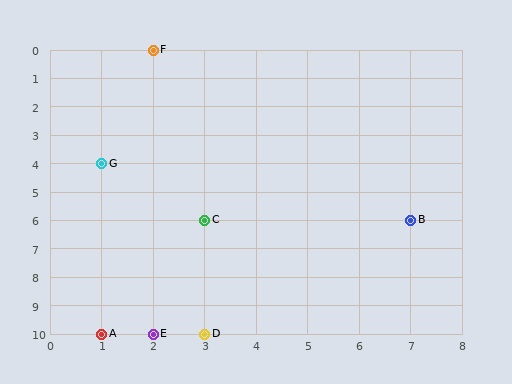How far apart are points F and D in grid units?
Points F and D are 1 column and 10 rows apart (about 10.0 grid units diagonally).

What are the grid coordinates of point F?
Point F is at grid coordinates (2, 0).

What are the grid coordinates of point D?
Point D is at grid coordinates (3, 10).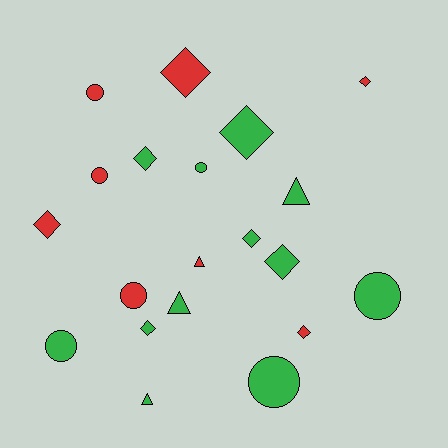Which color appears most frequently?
Green, with 12 objects.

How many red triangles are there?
There is 1 red triangle.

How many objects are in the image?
There are 20 objects.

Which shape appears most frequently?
Diamond, with 9 objects.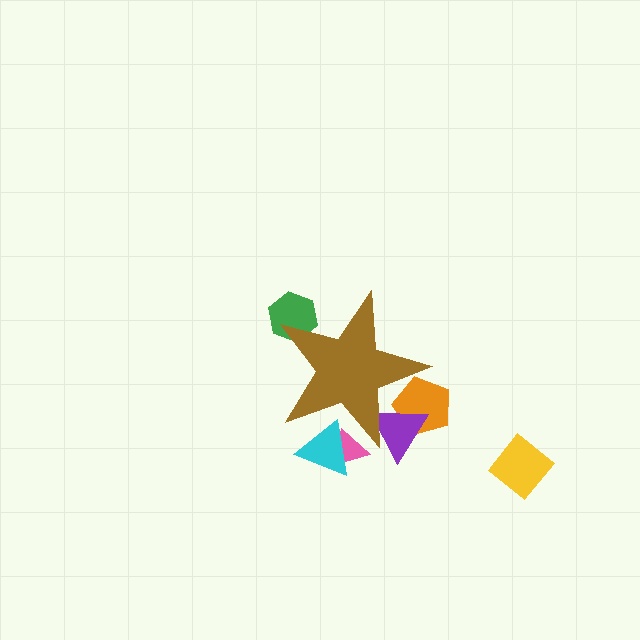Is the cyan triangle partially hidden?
Yes, the cyan triangle is partially hidden behind the brown star.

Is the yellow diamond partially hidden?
No, the yellow diamond is fully visible.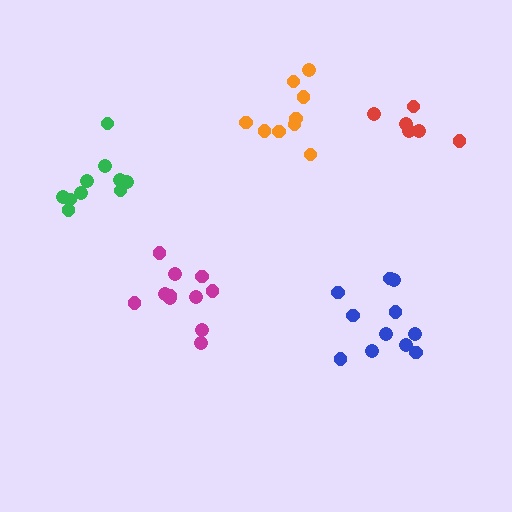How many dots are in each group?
Group 1: 11 dots, Group 2: 6 dots, Group 3: 10 dots, Group 4: 9 dots, Group 5: 11 dots (47 total).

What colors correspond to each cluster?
The clusters are colored: magenta, red, green, orange, blue.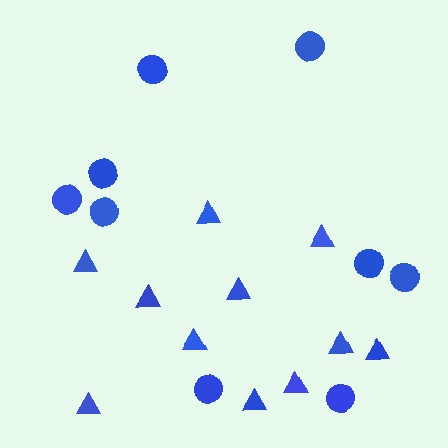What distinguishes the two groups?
There are 2 groups: one group of triangles (11) and one group of circles (9).